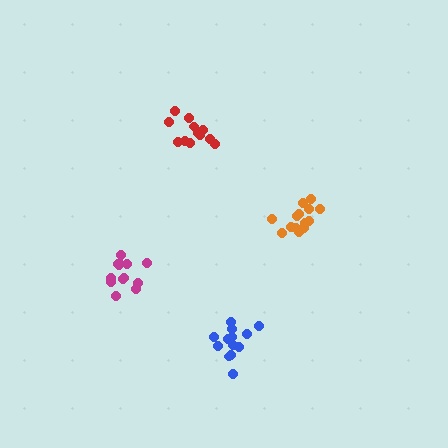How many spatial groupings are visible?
There are 4 spatial groupings.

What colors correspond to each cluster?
The clusters are colored: orange, magenta, red, blue.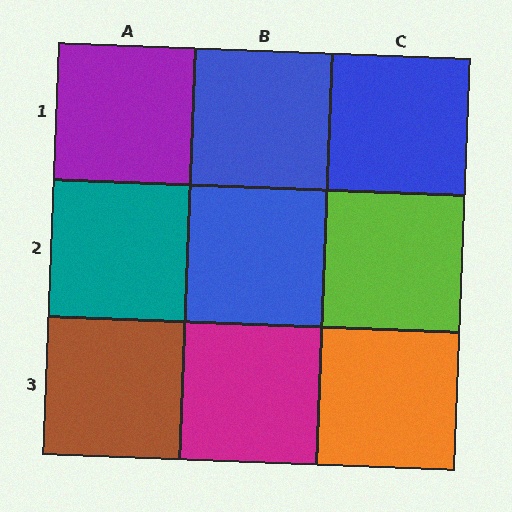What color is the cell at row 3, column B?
Magenta.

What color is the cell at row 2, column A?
Teal.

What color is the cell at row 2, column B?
Blue.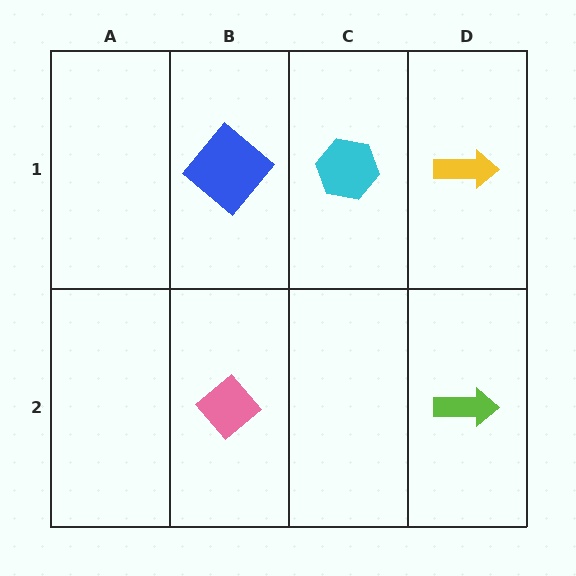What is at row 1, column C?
A cyan hexagon.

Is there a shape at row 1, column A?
No, that cell is empty.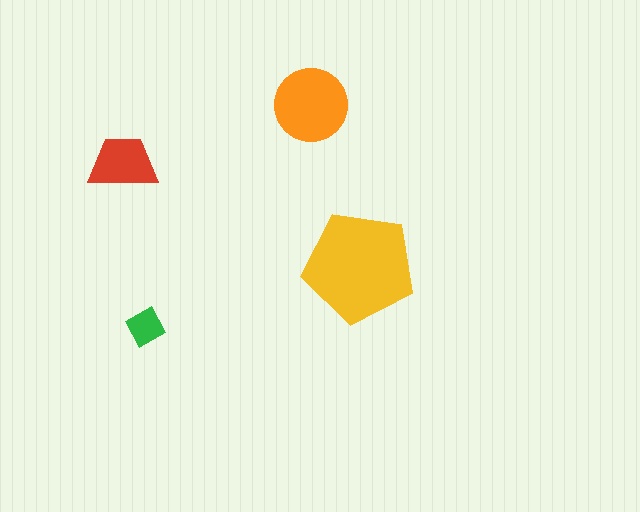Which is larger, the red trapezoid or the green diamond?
The red trapezoid.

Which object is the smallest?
The green diamond.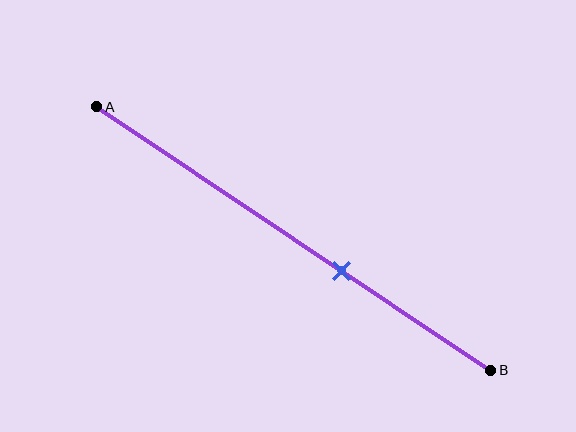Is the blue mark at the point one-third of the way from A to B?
No, the mark is at about 60% from A, not at the 33% one-third point.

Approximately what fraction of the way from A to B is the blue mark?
The blue mark is approximately 60% of the way from A to B.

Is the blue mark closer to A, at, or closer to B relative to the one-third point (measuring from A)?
The blue mark is closer to point B than the one-third point of segment AB.